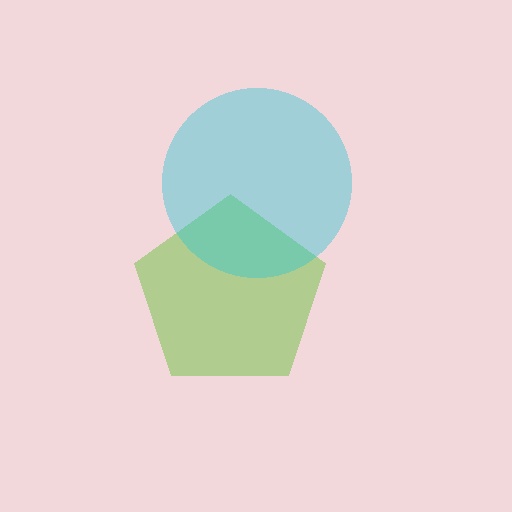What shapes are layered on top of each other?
The layered shapes are: a lime pentagon, a cyan circle.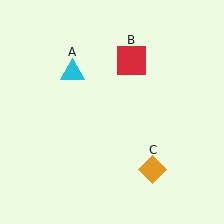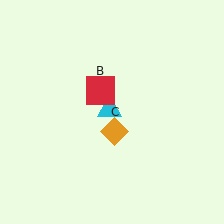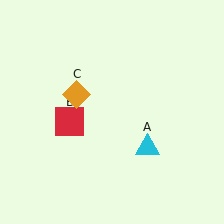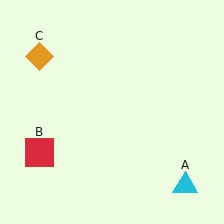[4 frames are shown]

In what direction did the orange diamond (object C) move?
The orange diamond (object C) moved up and to the left.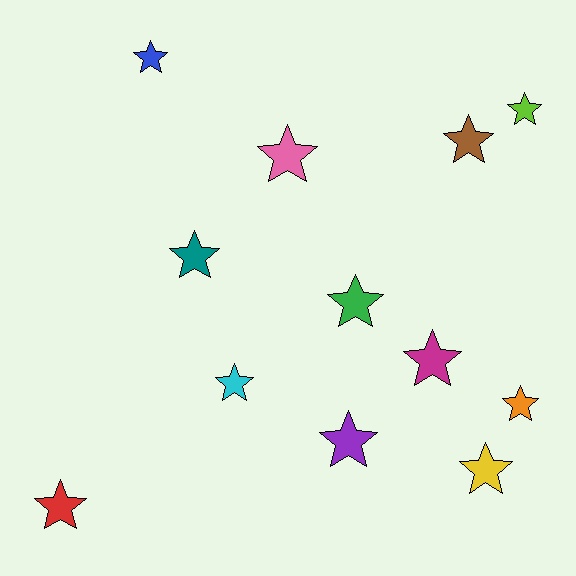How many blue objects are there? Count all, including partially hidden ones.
There is 1 blue object.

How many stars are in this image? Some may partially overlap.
There are 12 stars.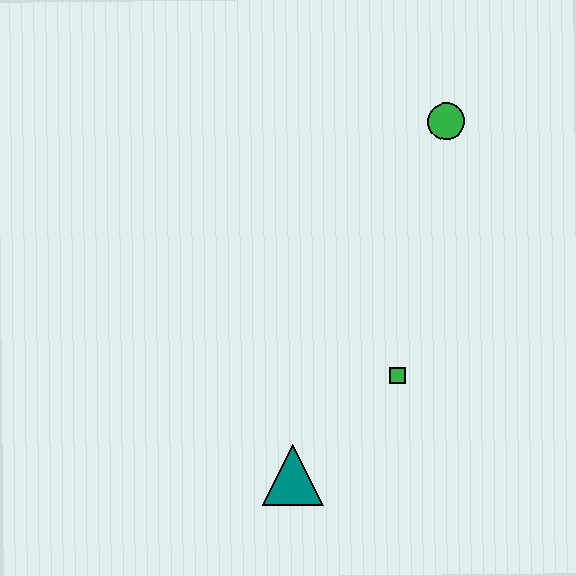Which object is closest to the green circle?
The green square is closest to the green circle.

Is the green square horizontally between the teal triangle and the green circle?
Yes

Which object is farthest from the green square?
The green circle is farthest from the green square.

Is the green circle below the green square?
No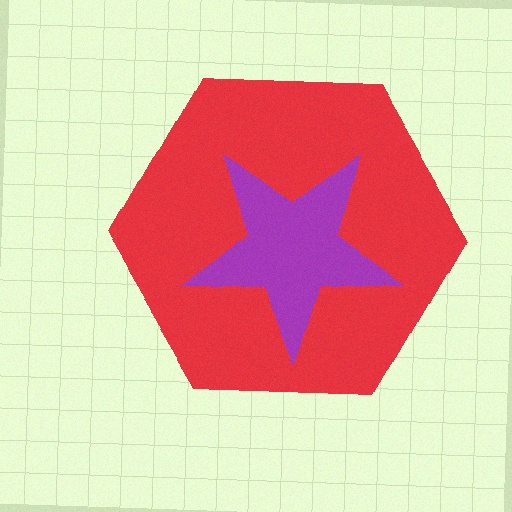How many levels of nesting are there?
2.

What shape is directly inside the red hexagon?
The purple star.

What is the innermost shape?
The purple star.